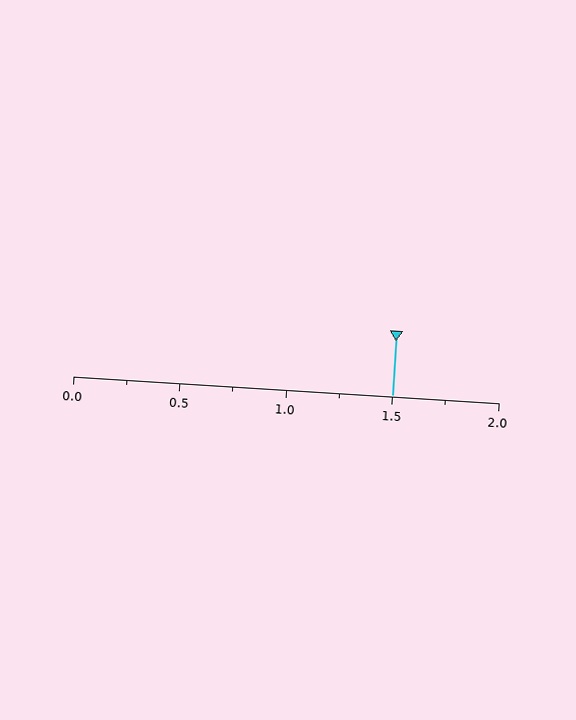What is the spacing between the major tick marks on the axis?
The major ticks are spaced 0.5 apart.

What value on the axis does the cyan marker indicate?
The marker indicates approximately 1.5.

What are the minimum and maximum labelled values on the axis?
The axis runs from 0.0 to 2.0.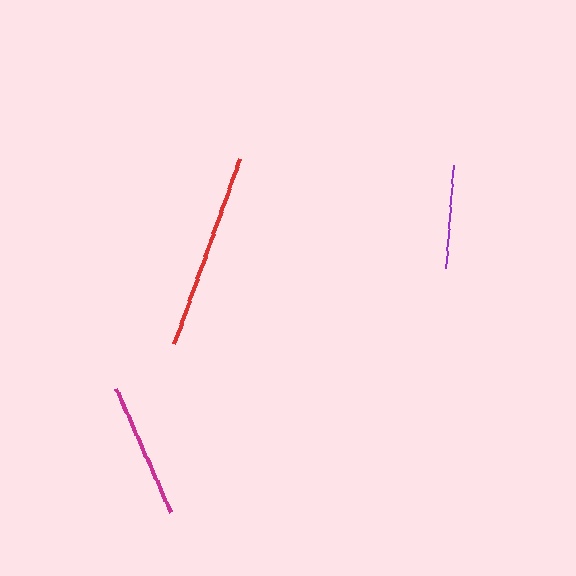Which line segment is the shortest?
The purple line is the shortest at approximately 103 pixels.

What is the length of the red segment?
The red segment is approximately 197 pixels long.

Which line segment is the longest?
The red line is the longest at approximately 197 pixels.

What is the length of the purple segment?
The purple segment is approximately 103 pixels long.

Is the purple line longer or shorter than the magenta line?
The magenta line is longer than the purple line.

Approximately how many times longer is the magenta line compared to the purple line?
The magenta line is approximately 1.3 times the length of the purple line.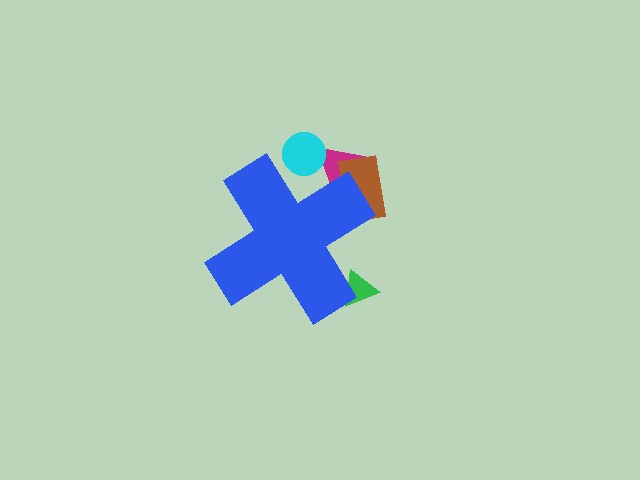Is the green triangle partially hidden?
Yes, the green triangle is partially hidden behind the blue cross.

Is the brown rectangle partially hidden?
Yes, the brown rectangle is partially hidden behind the blue cross.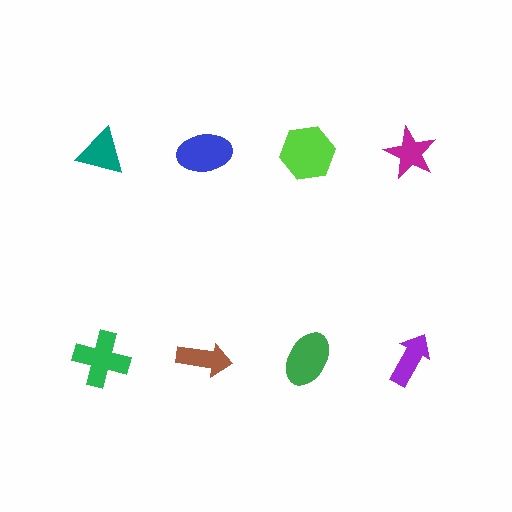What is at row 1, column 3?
A lime hexagon.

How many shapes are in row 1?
4 shapes.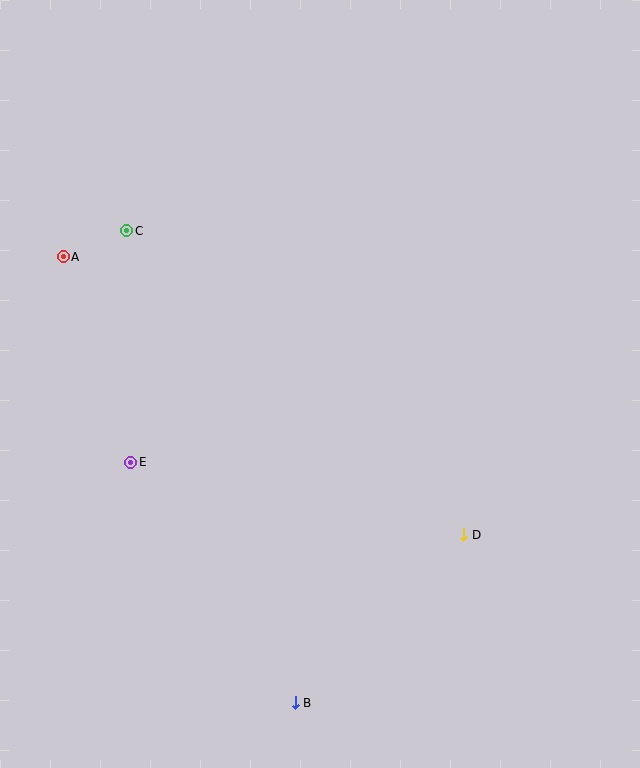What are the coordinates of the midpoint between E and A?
The midpoint between E and A is at (97, 359).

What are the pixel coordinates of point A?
Point A is at (63, 257).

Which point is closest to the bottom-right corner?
Point D is closest to the bottom-right corner.